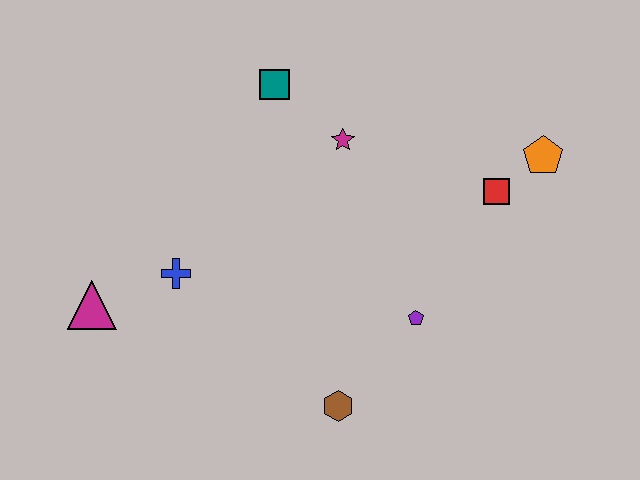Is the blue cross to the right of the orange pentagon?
No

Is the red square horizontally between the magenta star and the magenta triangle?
No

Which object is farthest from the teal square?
The brown hexagon is farthest from the teal square.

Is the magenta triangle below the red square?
Yes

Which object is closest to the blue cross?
The magenta triangle is closest to the blue cross.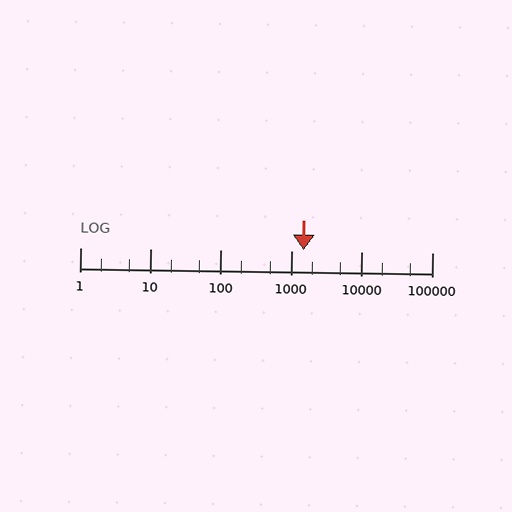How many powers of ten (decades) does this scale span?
The scale spans 5 decades, from 1 to 100000.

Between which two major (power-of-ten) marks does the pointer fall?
The pointer is between 1000 and 10000.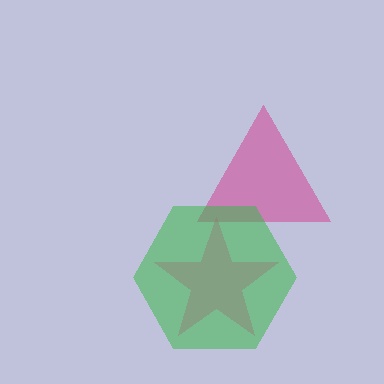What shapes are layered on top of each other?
The layered shapes are: a pink star, a magenta triangle, a green hexagon.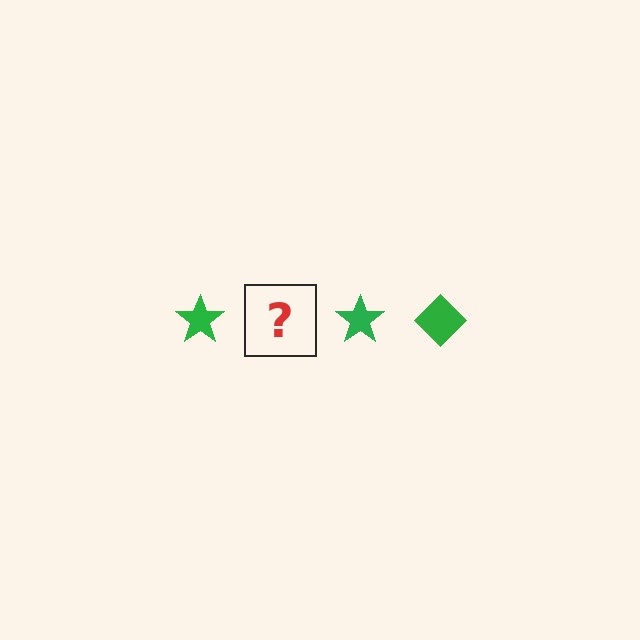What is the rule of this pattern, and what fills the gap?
The rule is that the pattern cycles through star, diamond shapes in green. The gap should be filled with a green diamond.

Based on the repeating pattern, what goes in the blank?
The blank should be a green diamond.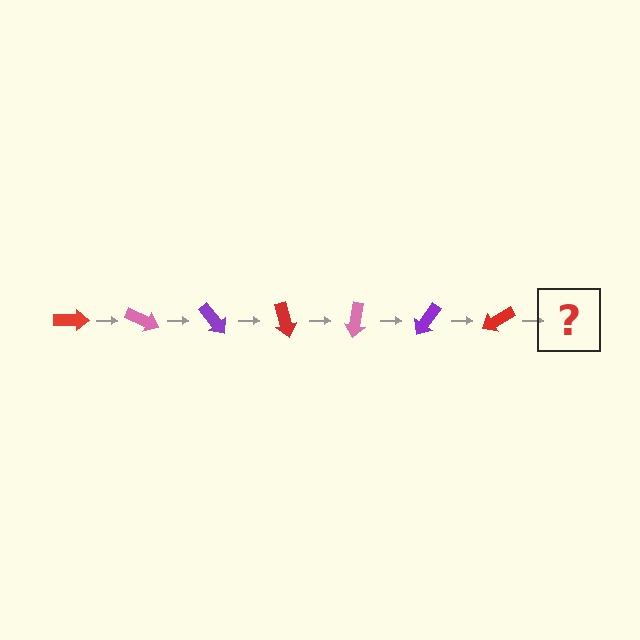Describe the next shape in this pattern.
It should be a pink arrow, rotated 175 degrees from the start.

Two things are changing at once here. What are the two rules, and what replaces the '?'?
The two rules are that it rotates 25 degrees each step and the color cycles through red, pink, and purple. The '?' should be a pink arrow, rotated 175 degrees from the start.